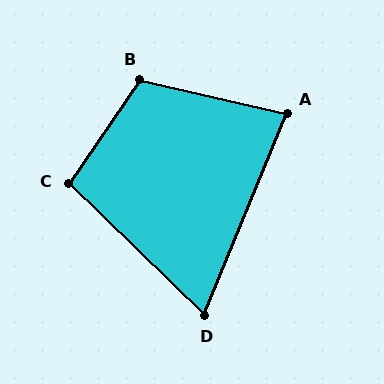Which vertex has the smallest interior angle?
D, at approximately 68 degrees.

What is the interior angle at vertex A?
Approximately 80 degrees (acute).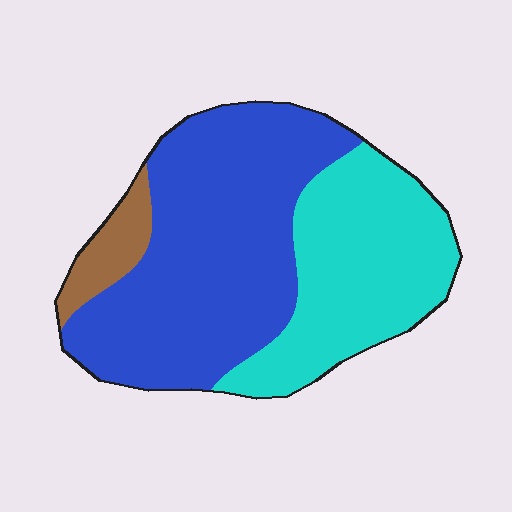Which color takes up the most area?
Blue, at roughly 55%.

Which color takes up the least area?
Brown, at roughly 5%.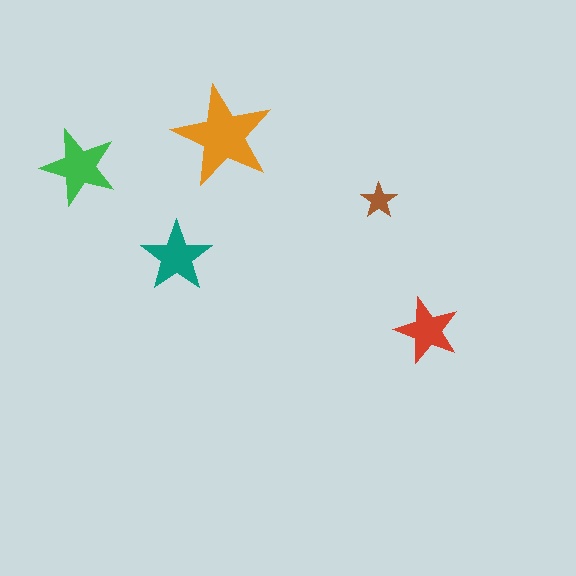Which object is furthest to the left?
The green star is leftmost.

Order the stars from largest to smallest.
the orange one, the green one, the teal one, the red one, the brown one.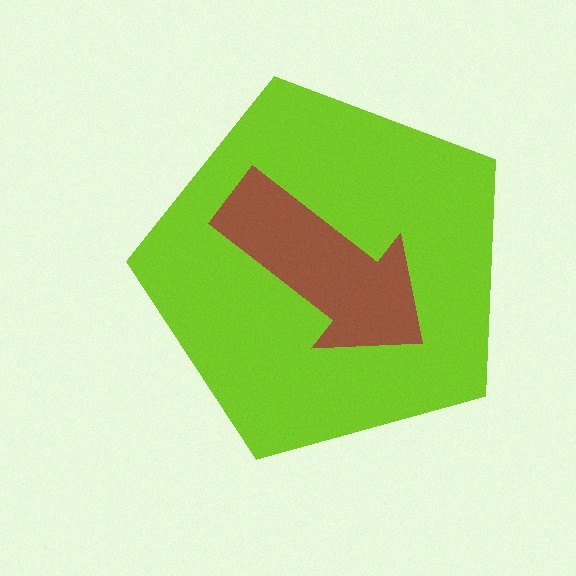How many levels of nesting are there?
2.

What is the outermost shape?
The lime pentagon.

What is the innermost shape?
The brown arrow.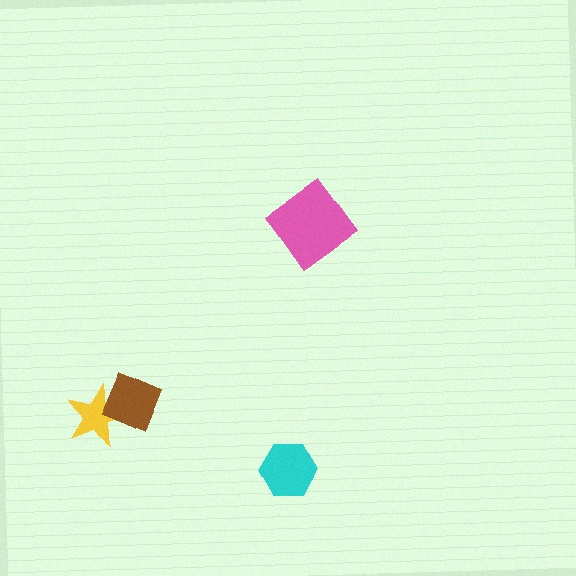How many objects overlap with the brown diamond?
1 object overlaps with the brown diamond.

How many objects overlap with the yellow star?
1 object overlaps with the yellow star.